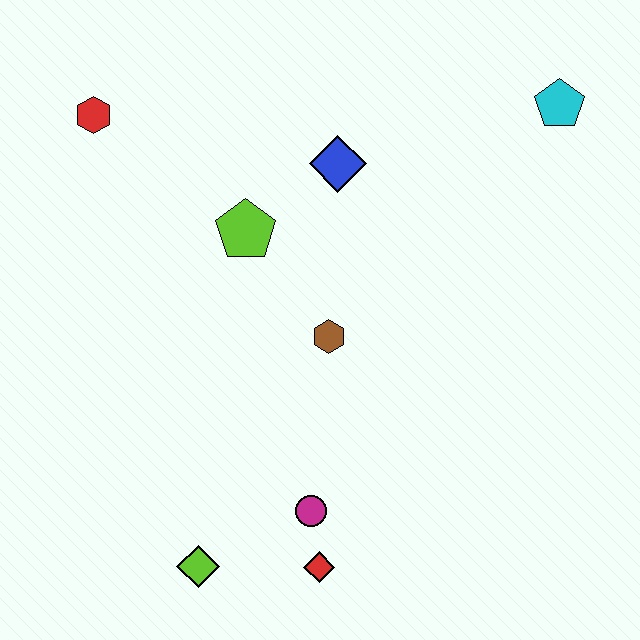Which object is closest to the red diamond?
The magenta circle is closest to the red diamond.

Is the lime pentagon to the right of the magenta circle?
No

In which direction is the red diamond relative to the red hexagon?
The red diamond is below the red hexagon.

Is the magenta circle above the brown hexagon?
No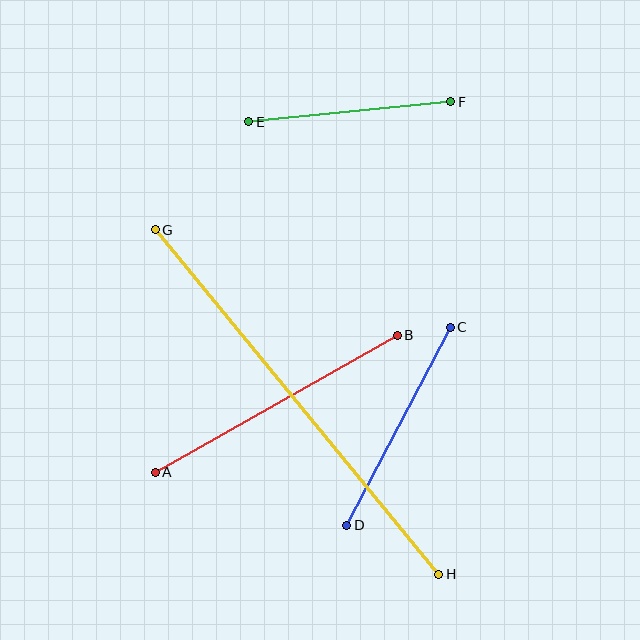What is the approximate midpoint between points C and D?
The midpoint is at approximately (399, 426) pixels.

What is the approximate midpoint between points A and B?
The midpoint is at approximately (276, 404) pixels.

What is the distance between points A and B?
The distance is approximately 278 pixels.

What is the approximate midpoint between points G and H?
The midpoint is at approximately (297, 402) pixels.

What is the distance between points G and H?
The distance is approximately 446 pixels.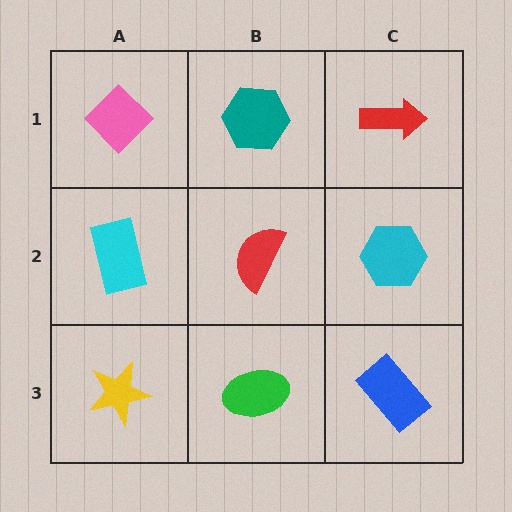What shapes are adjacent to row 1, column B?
A red semicircle (row 2, column B), a pink diamond (row 1, column A), a red arrow (row 1, column C).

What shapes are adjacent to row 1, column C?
A cyan hexagon (row 2, column C), a teal hexagon (row 1, column B).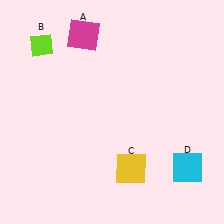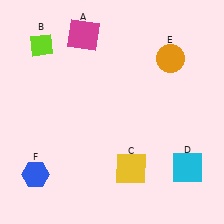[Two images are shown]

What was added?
An orange circle (E), a blue hexagon (F) were added in Image 2.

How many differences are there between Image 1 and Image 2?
There are 2 differences between the two images.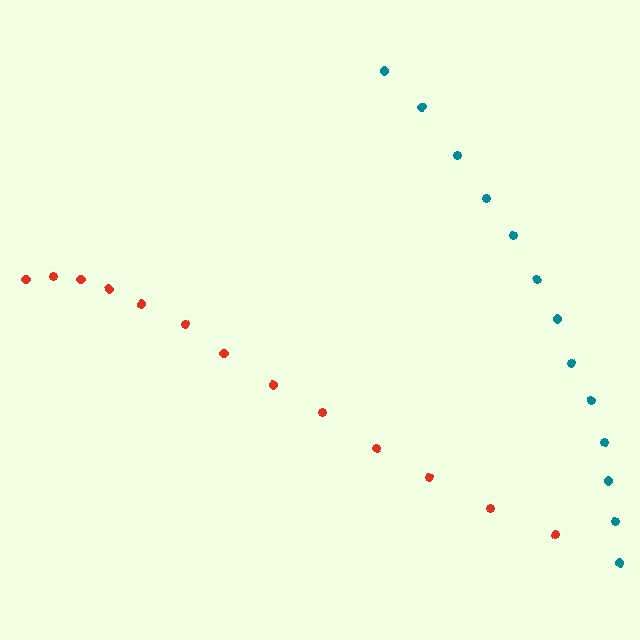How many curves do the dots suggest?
There are 2 distinct paths.